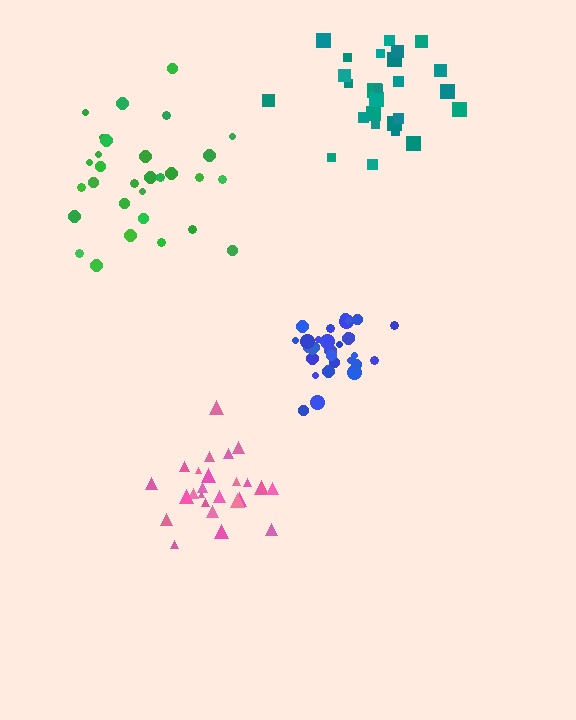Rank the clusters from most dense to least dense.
blue, teal, pink, green.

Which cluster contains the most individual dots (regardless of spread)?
Green (30).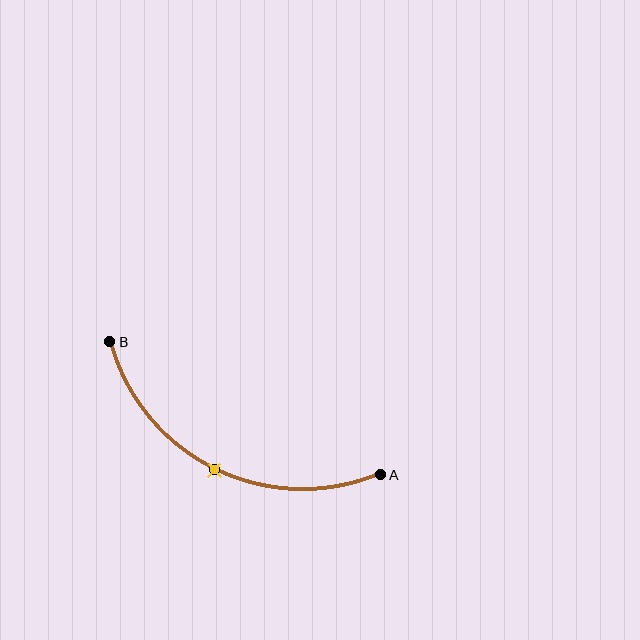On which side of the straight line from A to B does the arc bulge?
The arc bulges below the straight line connecting A and B.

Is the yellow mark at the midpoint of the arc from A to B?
Yes. The yellow mark lies on the arc at equal arc-length from both A and B — it is the arc midpoint.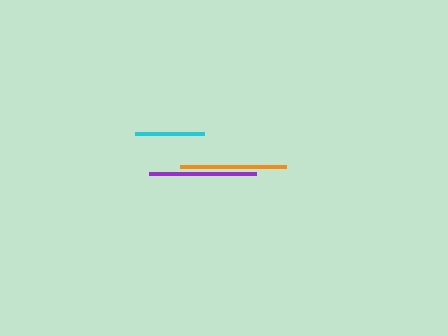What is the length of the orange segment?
The orange segment is approximately 106 pixels long.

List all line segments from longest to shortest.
From longest to shortest: purple, orange, cyan.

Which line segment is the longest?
The purple line is the longest at approximately 107 pixels.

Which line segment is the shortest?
The cyan line is the shortest at approximately 69 pixels.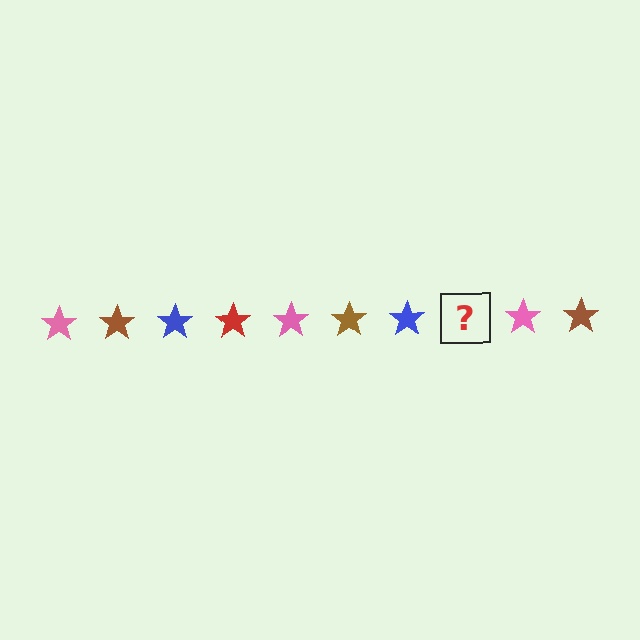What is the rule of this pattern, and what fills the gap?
The rule is that the pattern cycles through pink, brown, blue, red stars. The gap should be filled with a red star.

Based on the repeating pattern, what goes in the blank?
The blank should be a red star.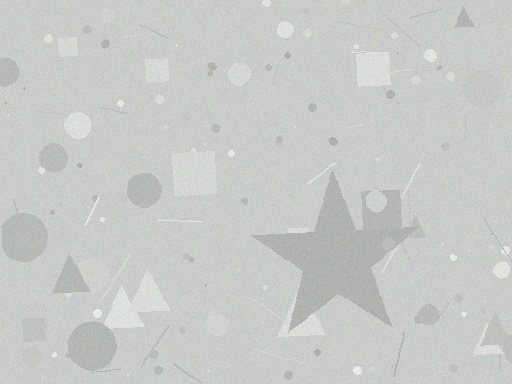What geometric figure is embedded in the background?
A star is embedded in the background.